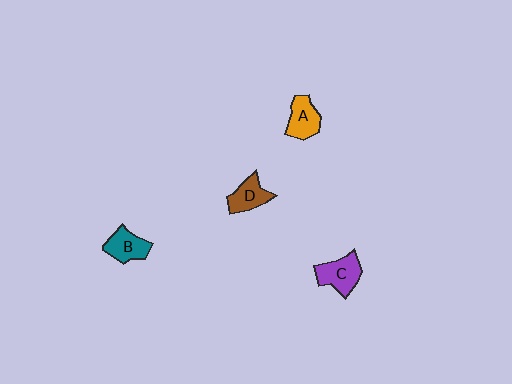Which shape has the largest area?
Shape C (purple).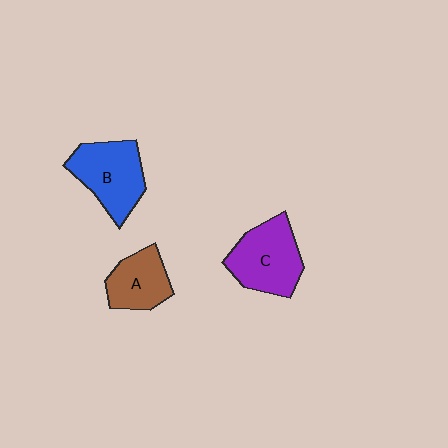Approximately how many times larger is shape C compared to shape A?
Approximately 1.4 times.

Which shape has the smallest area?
Shape A (brown).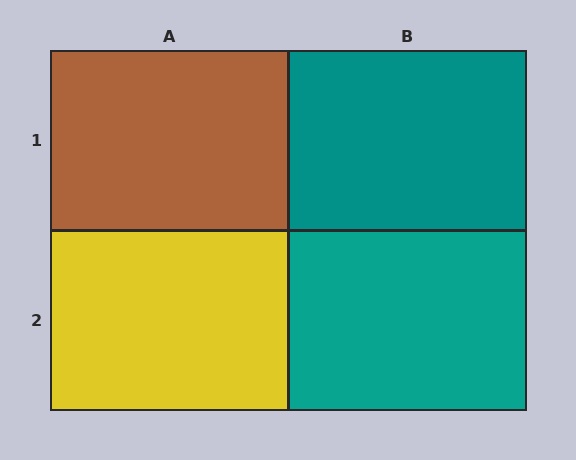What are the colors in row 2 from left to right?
Yellow, teal.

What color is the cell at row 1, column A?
Brown.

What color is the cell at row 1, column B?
Teal.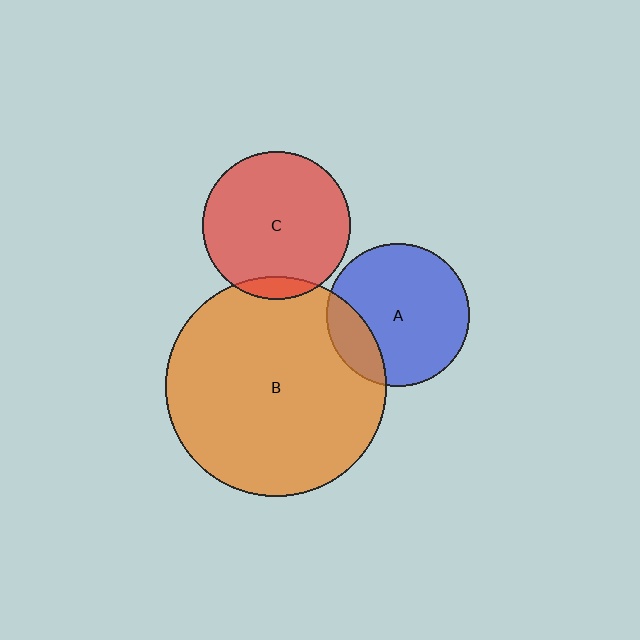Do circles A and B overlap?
Yes.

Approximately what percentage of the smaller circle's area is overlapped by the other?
Approximately 20%.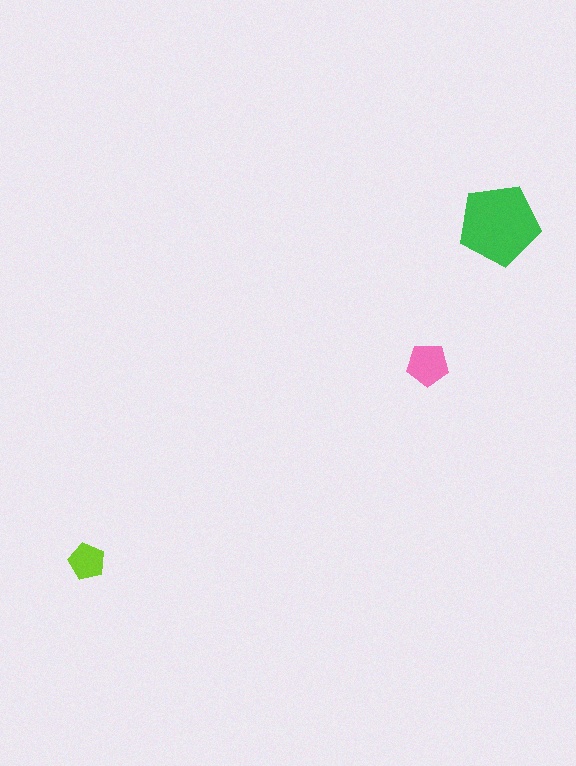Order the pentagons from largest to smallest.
the green one, the pink one, the lime one.